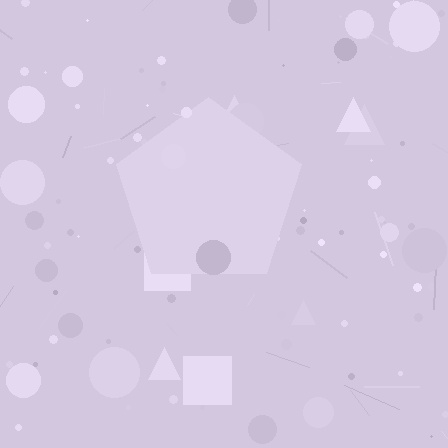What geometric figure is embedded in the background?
A pentagon is embedded in the background.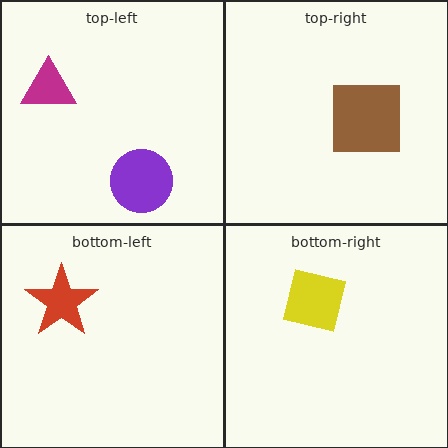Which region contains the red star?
The bottom-left region.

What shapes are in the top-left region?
The magenta triangle, the purple circle.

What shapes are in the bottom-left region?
The red star.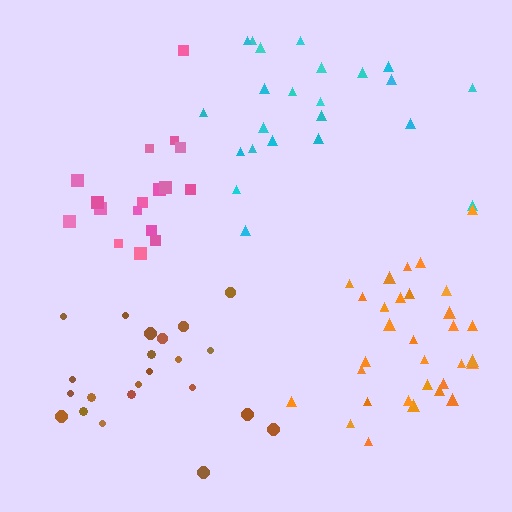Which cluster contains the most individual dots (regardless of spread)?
Orange (33).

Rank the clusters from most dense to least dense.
pink, orange, brown, cyan.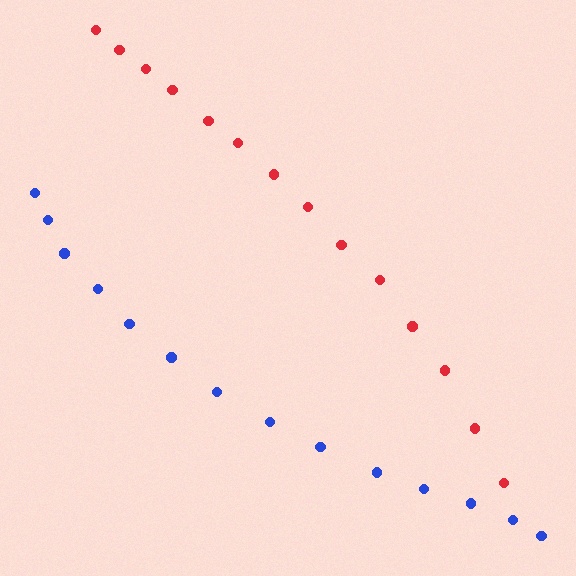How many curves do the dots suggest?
There are 2 distinct paths.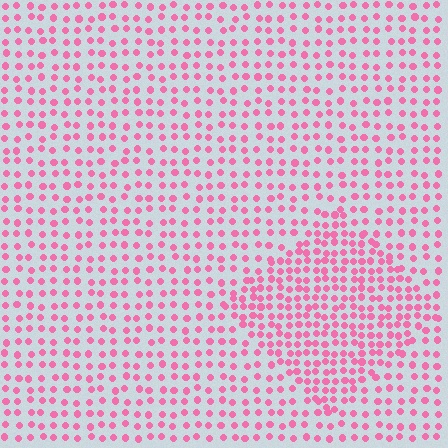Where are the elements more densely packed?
The elements are more densely packed inside the diamond boundary.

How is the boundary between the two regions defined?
The boundary is defined by a change in element density (approximately 1.7x ratio). All elements are the same color, size, and shape.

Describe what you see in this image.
The image contains small pink elements arranged at two different densities. A diamond-shaped region is visible where the elements are more densely packed than the surrounding area.